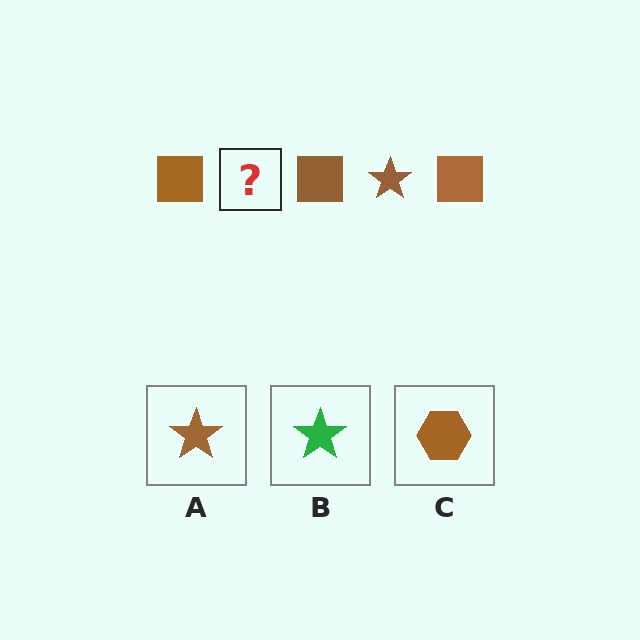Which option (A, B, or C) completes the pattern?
A.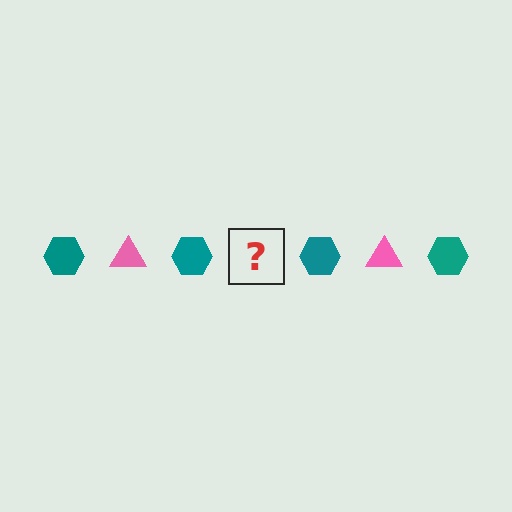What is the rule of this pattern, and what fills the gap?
The rule is that the pattern alternates between teal hexagon and pink triangle. The gap should be filled with a pink triangle.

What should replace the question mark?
The question mark should be replaced with a pink triangle.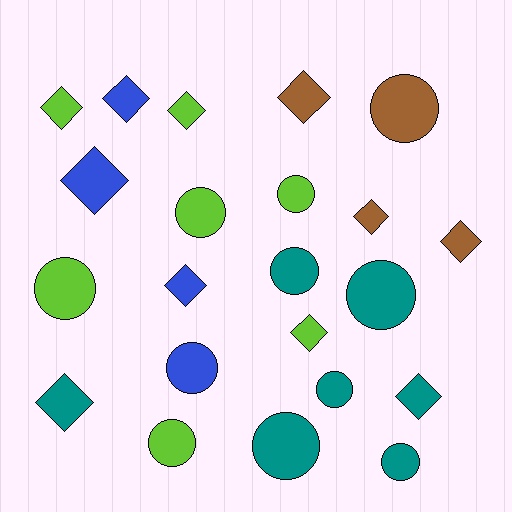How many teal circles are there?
There are 5 teal circles.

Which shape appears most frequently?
Circle, with 11 objects.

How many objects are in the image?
There are 22 objects.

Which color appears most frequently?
Lime, with 7 objects.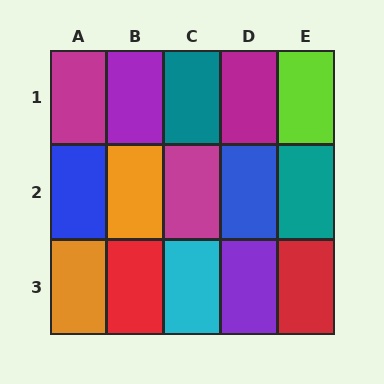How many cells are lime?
1 cell is lime.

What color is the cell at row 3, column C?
Cyan.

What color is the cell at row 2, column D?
Blue.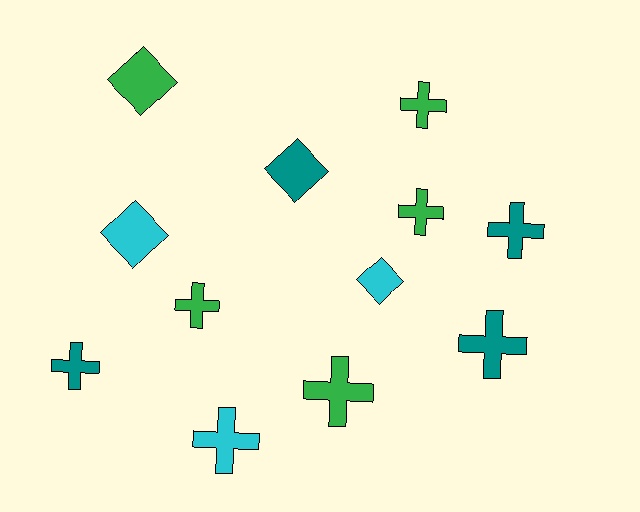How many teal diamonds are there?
There is 1 teal diamond.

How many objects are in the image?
There are 12 objects.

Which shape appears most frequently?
Cross, with 8 objects.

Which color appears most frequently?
Green, with 5 objects.